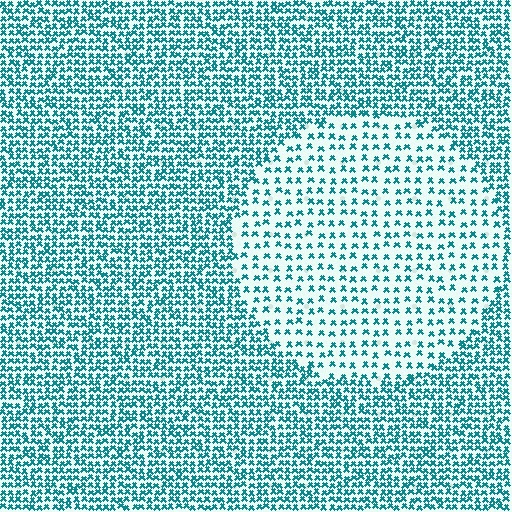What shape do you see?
I see a circle.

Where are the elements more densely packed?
The elements are more densely packed outside the circle boundary.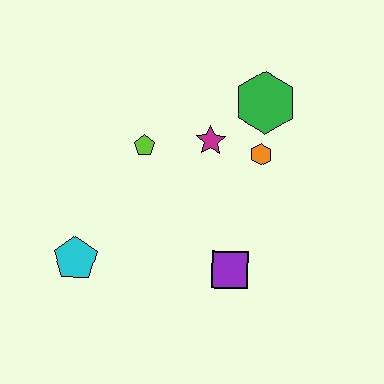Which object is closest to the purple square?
The orange hexagon is closest to the purple square.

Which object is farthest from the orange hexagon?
The cyan pentagon is farthest from the orange hexagon.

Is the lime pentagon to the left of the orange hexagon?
Yes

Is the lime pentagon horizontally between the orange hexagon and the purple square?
No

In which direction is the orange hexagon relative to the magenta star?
The orange hexagon is to the right of the magenta star.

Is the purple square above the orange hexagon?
No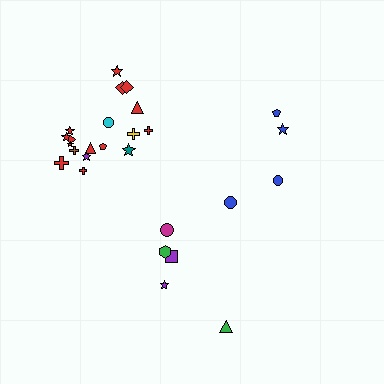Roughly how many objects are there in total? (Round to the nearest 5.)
Roughly 25 objects in total.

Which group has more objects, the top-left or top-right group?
The top-left group.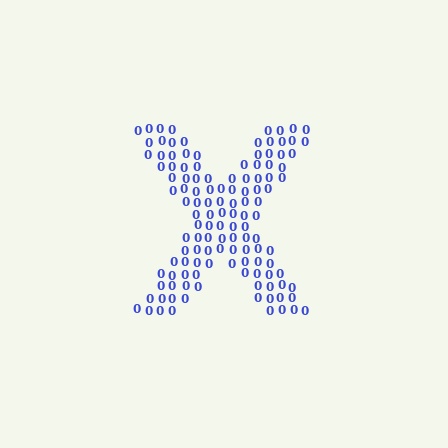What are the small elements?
The small elements are digit 0's.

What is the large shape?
The large shape is the letter X.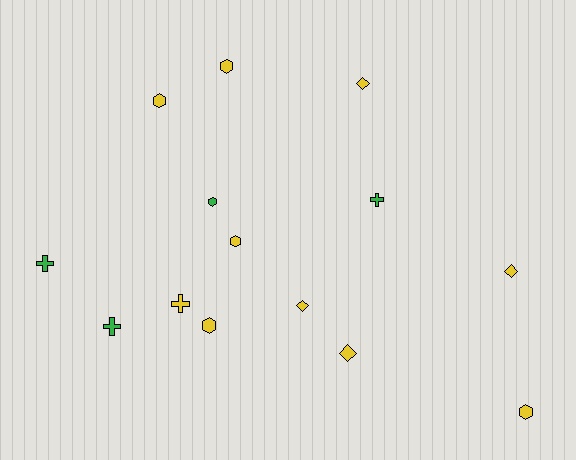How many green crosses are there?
There are 3 green crosses.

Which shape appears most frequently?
Hexagon, with 6 objects.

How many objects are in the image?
There are 14 objects.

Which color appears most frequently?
Yellow, with 10 objects.